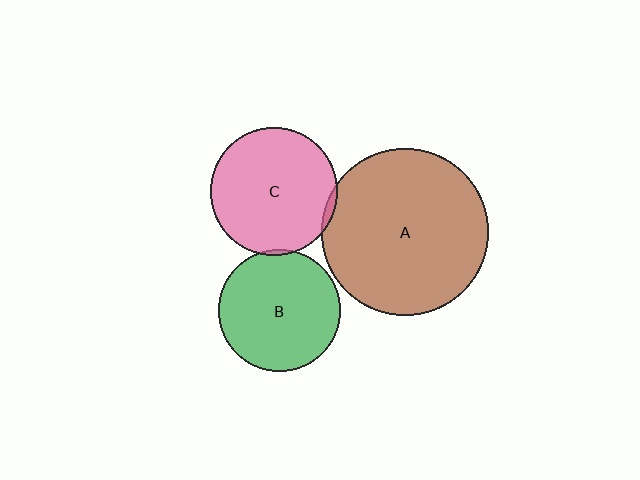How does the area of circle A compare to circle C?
Approximately 1.7 times.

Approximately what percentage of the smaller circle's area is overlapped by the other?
Approximately 5%.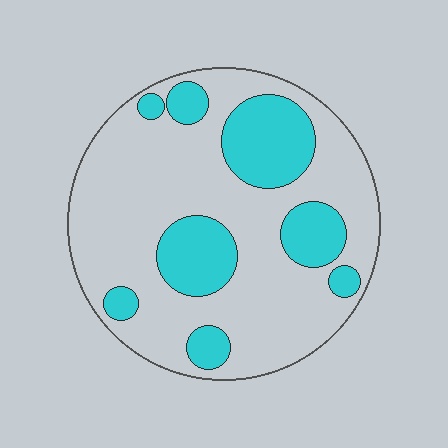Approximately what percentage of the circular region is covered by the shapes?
Approximately 30%.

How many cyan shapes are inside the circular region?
8.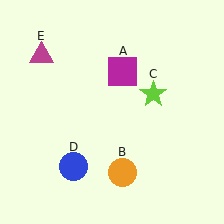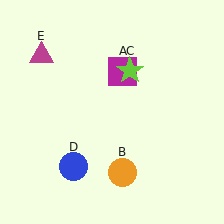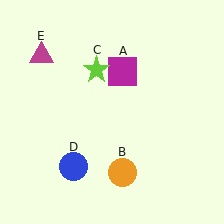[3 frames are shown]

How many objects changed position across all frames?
1 object changed position: lime star (object C).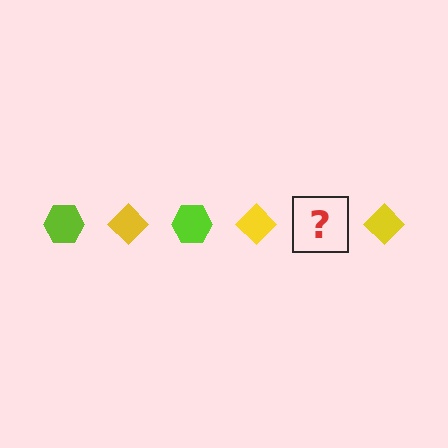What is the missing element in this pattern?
The missing element is a lime hexagon.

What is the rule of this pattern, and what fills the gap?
The rule is that the pattern alternates between lime hexagon and yellow diamond. The gap should be filled with a lime hexagon.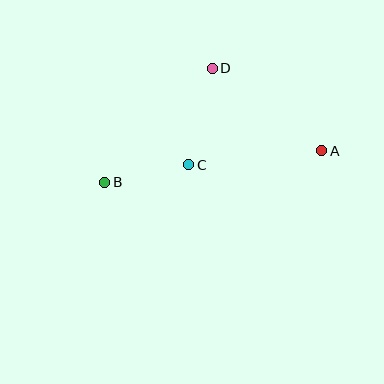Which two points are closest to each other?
Points B and C are closest to each other.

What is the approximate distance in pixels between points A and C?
The distance between A and C is approximately 133 pixels.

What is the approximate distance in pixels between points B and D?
The distance between B and D is approximately 157 pixels.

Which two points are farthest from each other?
Points A and B are farthest from each other.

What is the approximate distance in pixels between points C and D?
The distance between C and D is approximately 99 pixels.